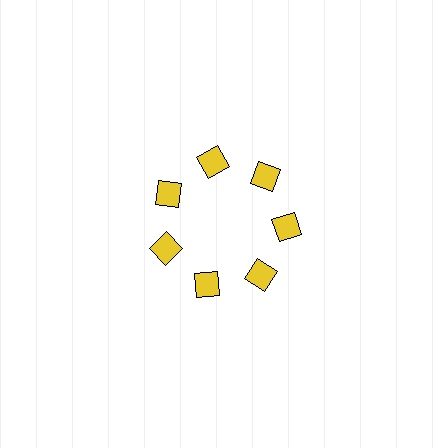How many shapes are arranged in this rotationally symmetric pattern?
There are 7 shapes, arranged in 7 groups of 1.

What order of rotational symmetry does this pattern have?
This pattern has 7-fold rotational symmetry.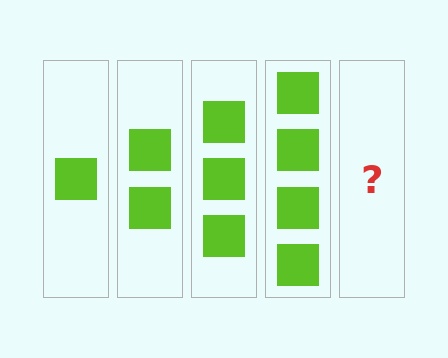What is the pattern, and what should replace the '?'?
The pattern is that each step adds one more square. The '?' should be 5 squares.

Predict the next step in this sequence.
The next step is 5 squares.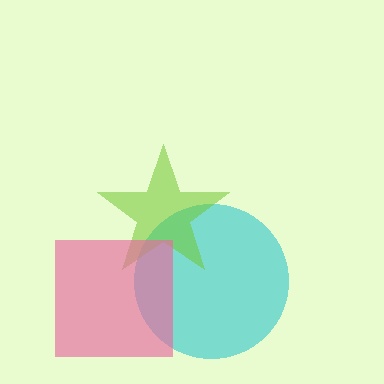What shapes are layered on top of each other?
The layered shapes are: a cyan circle, a lime star, a pink square.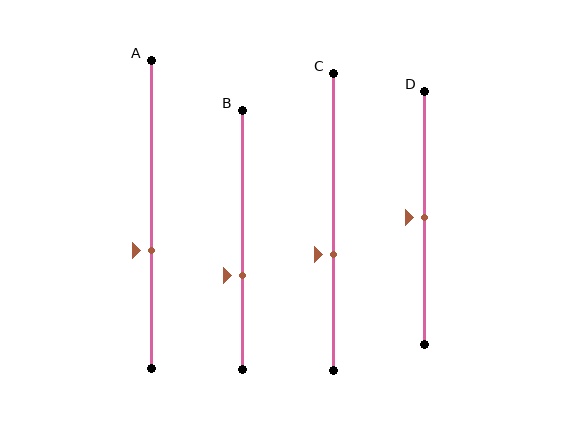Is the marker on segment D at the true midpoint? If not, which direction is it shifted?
Yes, the marker on segment D is at the true midpoint.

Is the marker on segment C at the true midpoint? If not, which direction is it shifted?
No, the marker on segment C is shifted downward by about 11% of the segment length.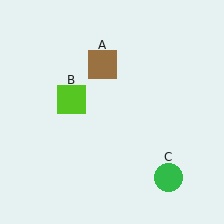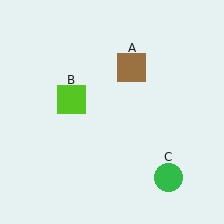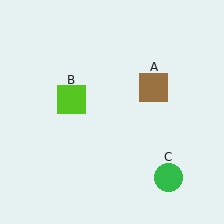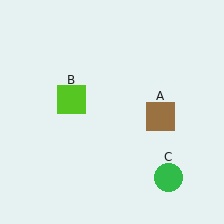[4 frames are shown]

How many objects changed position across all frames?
1 object changed position: brown square (object A).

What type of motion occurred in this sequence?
The brown square (object A) rotated clockwise around the center of the scene.